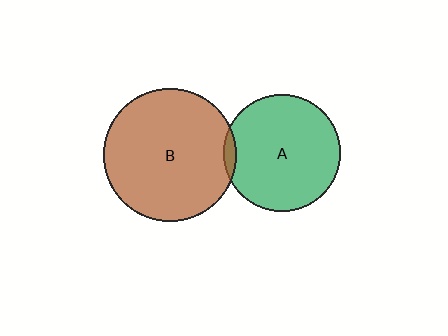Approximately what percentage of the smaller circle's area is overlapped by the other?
Approximately 5%.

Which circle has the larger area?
Circle B (brown).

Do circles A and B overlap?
Yes.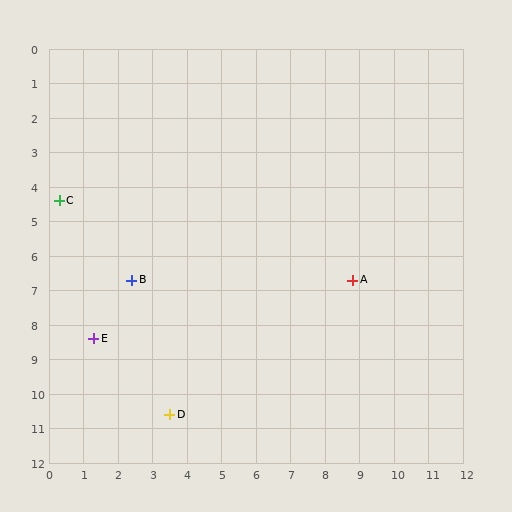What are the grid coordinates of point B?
Point B is at approximately (2.4, 6.7).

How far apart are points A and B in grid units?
Points A and B are about 6.4 grid units apart.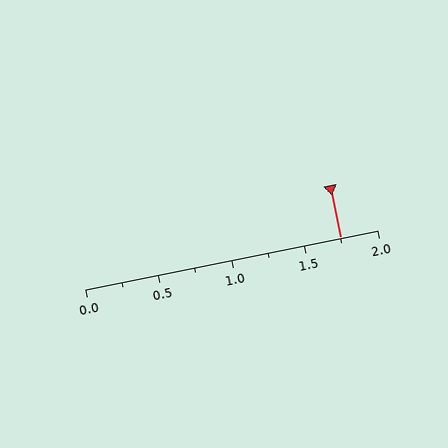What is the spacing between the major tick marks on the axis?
The major ticks are spaced 0.5 apart.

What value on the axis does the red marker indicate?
The marker indicates approximately 1.75.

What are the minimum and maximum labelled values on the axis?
The axis runs from 0.0 to 2.0.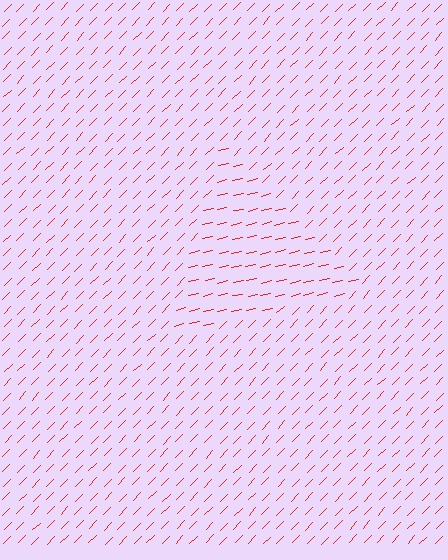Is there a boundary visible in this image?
Yes, there is a texture boundary formed by a change in line orientation.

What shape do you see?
I see a triangle.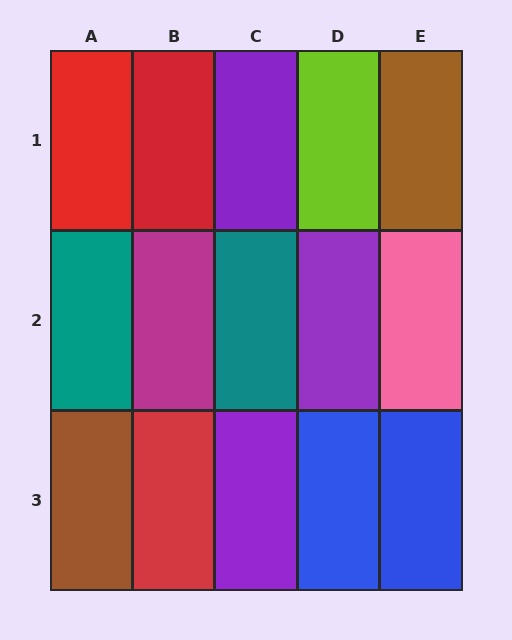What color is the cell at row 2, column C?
Teal.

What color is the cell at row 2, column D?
Purple.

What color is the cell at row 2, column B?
Magenta.